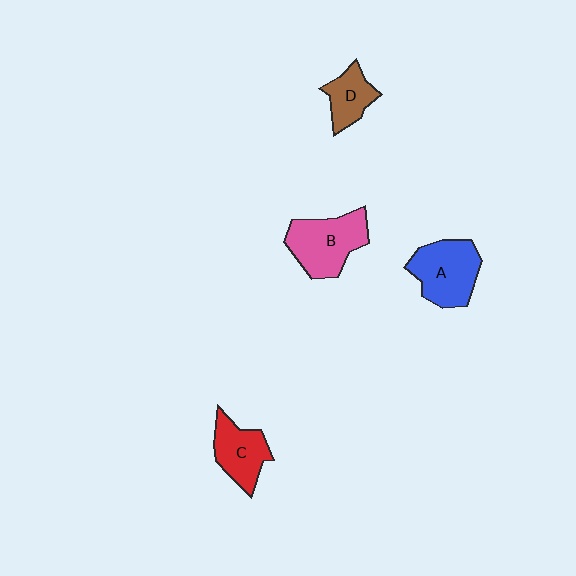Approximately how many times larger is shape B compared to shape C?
Approximately 1.4 times.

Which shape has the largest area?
Shape B (pink).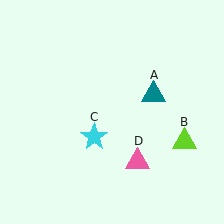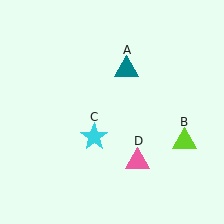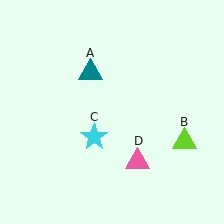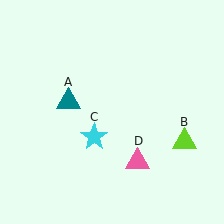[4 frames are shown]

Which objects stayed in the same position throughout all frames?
Lime triangle (object B) and cyan star (object C) and pink triangle (object D) remained stationary.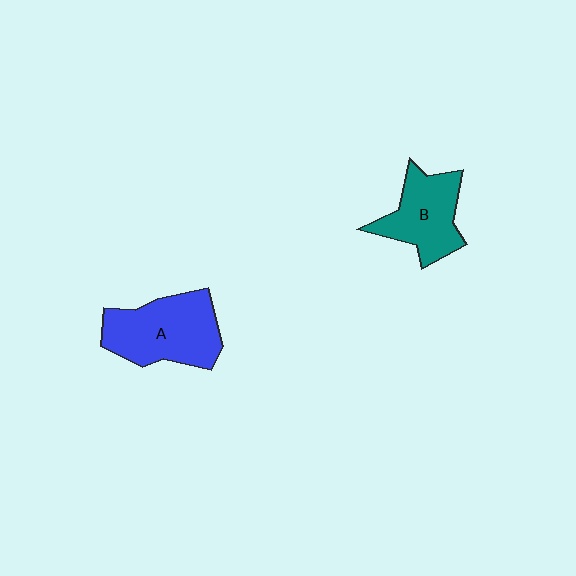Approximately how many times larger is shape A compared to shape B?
Approximately 1.3 times.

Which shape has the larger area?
Shape A (blue).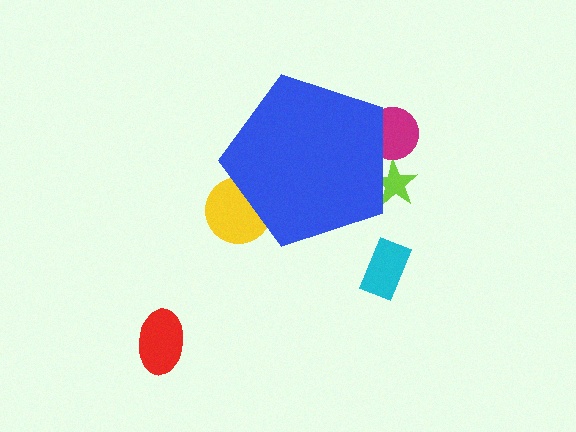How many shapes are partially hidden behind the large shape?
3 shapes are partially hidden.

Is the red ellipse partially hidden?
No, the red ellipse is fully visible.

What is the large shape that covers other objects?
A blue pentagon.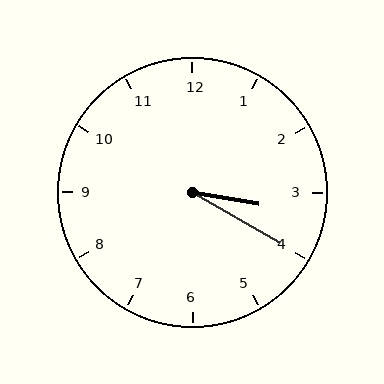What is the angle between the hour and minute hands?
Approximately 20 degrees.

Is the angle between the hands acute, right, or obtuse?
It is acute.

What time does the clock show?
3:20.